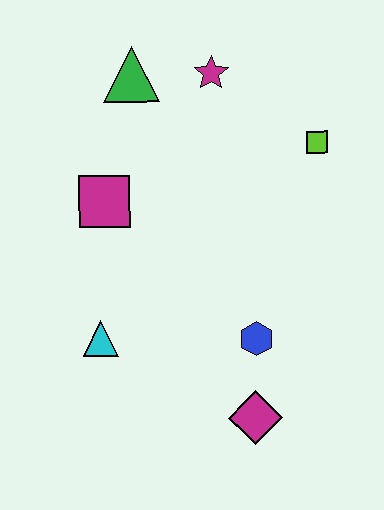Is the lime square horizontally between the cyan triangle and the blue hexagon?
No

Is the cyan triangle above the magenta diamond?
Yes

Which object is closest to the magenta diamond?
The blue hexagon is closest to the magenta diamond.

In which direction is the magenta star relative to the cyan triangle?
The magenta star is above the cyan triangle.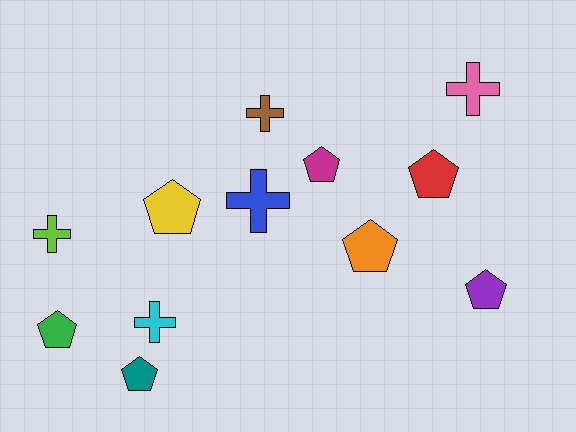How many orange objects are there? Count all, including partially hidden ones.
There is 1 orange object.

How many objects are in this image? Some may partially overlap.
There are 12 objects.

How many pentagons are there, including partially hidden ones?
There are 7 pentagons.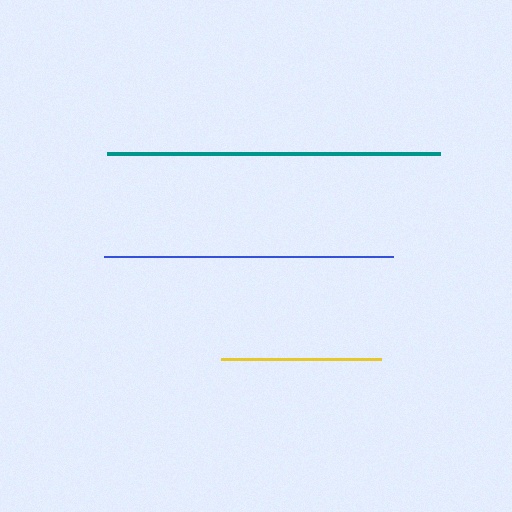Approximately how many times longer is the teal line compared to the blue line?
The teal line is approximately 1.2 times the length of the blue line.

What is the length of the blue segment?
The blue segment is approximately 289 pixels long.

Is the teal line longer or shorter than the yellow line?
The teal line is longer than the yellow line.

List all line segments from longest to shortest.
From longest to shortest: teal, blue, yellow.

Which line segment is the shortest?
The yellow line is the shortest at approximately 160 pixels.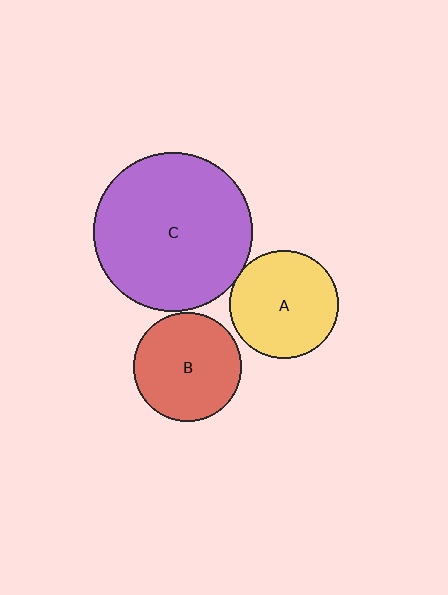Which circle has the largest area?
Circle C (purple).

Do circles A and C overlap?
Yes.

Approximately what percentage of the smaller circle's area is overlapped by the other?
Approximately 5%.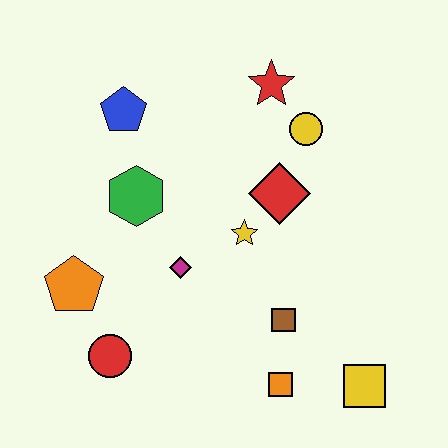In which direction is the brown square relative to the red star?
The brown square is below the red star.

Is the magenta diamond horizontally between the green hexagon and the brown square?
Yes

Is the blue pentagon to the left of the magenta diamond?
Yes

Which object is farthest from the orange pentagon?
The yellow square is farthest from the orange pentagon.